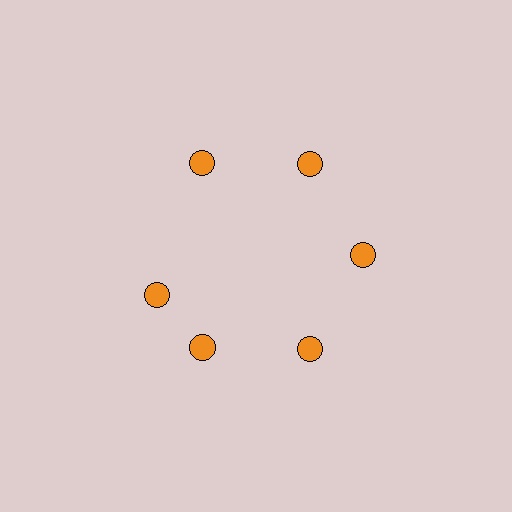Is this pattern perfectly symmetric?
No. The 6 orange circles are arranged in a ring, but one element near the 9 o'clock position is rotated out of alignment along the ring, breaking the 6-fold rotational symmetry.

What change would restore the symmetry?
The symmetry would be restored by rotating it back into even spacing with its neighbors so that all 6 circles sit at equal angles and equal distance from the center.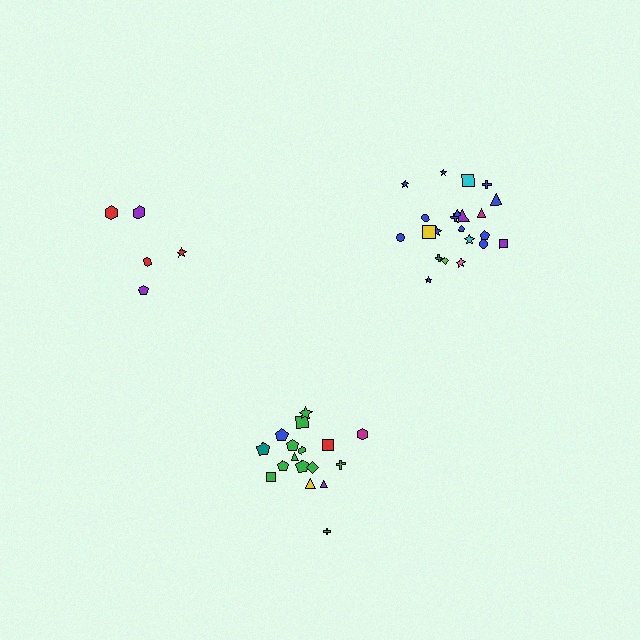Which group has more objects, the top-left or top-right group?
The top-right group.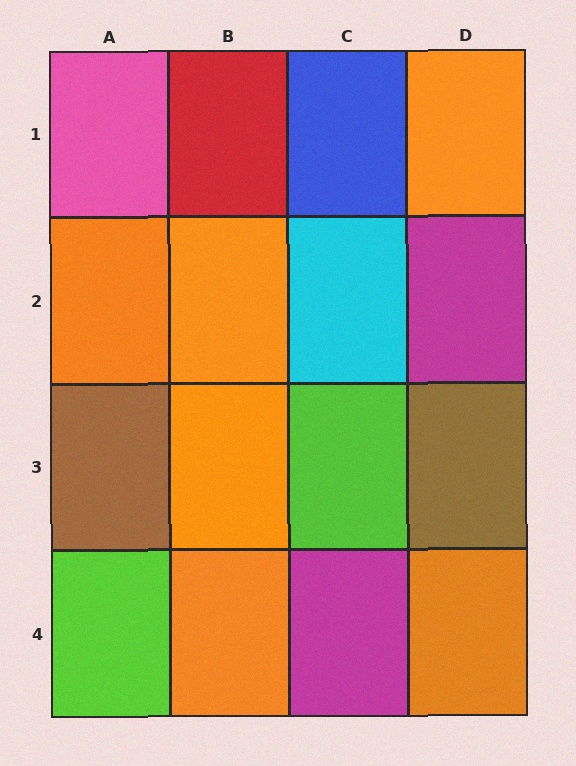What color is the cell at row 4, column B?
Orange.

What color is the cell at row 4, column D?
Orange.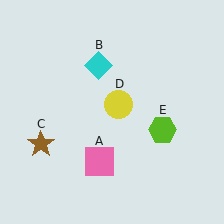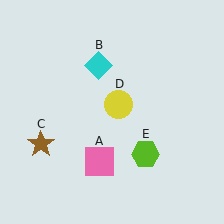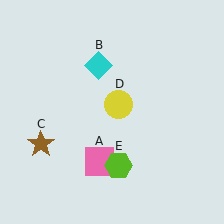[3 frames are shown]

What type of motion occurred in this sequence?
The lime hexagon (object E) rotated clockwise around the center of the scene.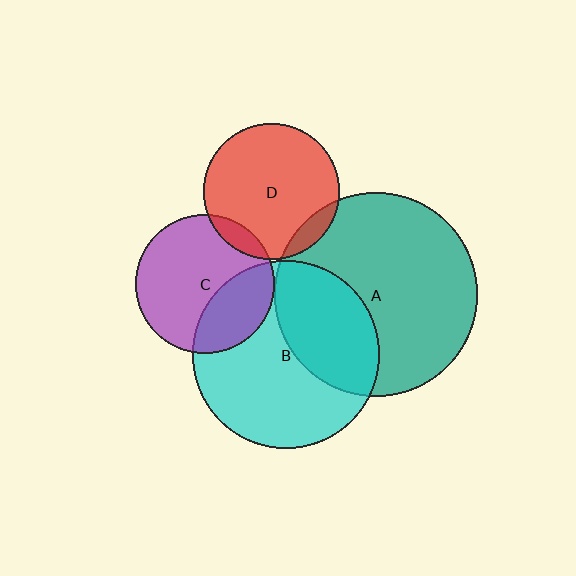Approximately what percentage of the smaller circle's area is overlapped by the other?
Approximately 10%.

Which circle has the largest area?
Circle A (teal).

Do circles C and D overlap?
Yes.